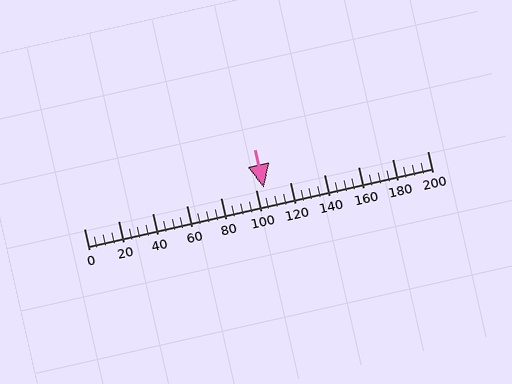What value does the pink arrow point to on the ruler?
The pink arrow points to approximately 105.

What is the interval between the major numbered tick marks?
The major tick marks are spaced 20 units apart.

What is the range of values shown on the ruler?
The ruler shows values from 0 to 200.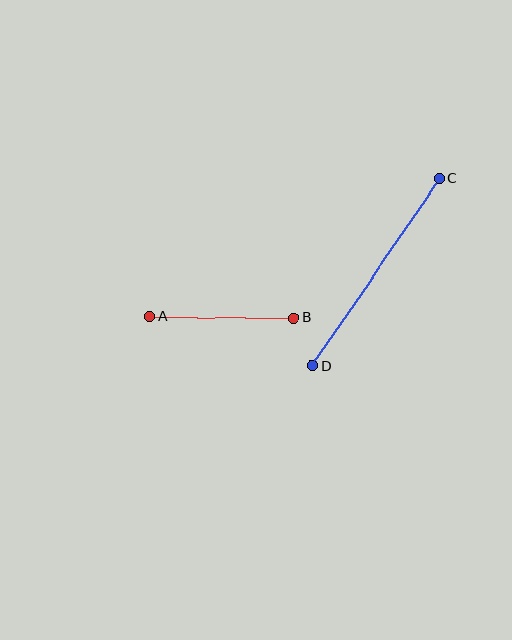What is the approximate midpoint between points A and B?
The midpoint is at approximately (222, 317) pixels.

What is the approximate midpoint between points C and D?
The midpoint is at approximately (376, 272) pixels.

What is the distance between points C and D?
The distance is approximately 227 pixels.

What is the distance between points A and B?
The distance is approximately 144 pixels.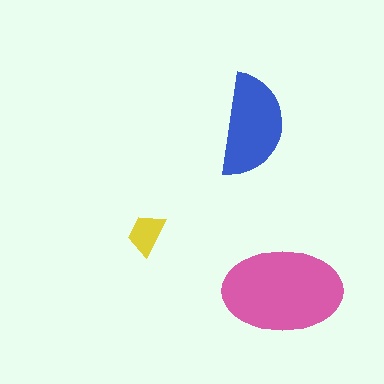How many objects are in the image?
There are 3 objects in the image.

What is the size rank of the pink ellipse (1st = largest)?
1st.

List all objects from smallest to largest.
The yellow trapezoid, the blue semicircle, the pink ellipse.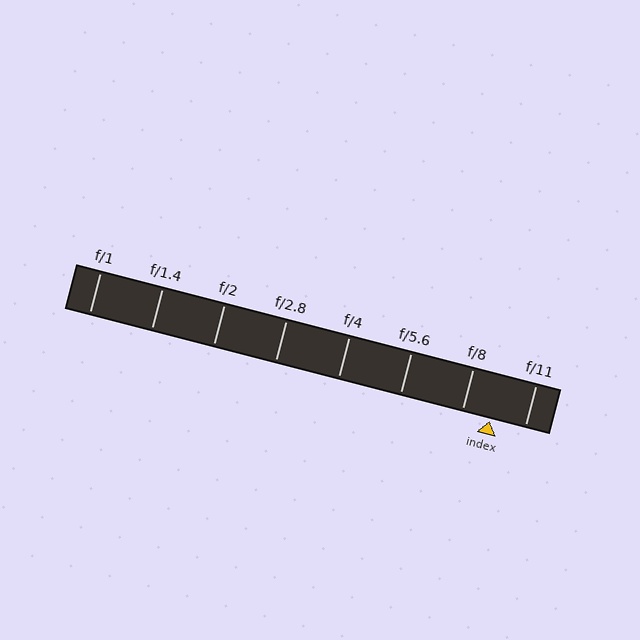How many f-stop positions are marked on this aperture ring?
There are 8 f-stop positions marked.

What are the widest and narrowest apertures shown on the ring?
The widest aperture shown is f/1 and the narrowest is f/11.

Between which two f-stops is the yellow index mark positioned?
The index mark is between f/8 and f/11.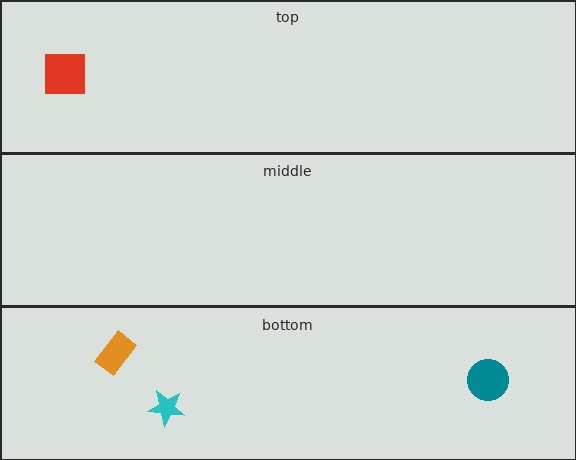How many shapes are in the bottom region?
3.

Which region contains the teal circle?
The bottom region.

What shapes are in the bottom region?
The teal circle, the cyan star, the orange rectangle.